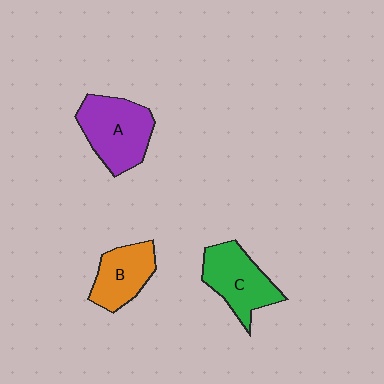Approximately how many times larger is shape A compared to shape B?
Approximately 1.4 times.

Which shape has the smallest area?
Shape B (orange).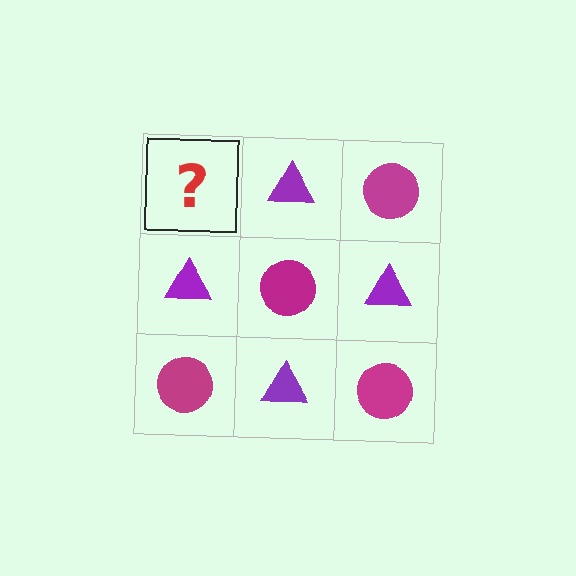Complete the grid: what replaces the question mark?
The question mark should be replaced with a magenta circle.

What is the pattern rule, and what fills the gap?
The rule is that it alternates magenta circle and purple triangle in a checkerboard pattern. The gap should be filled with a magenta circle.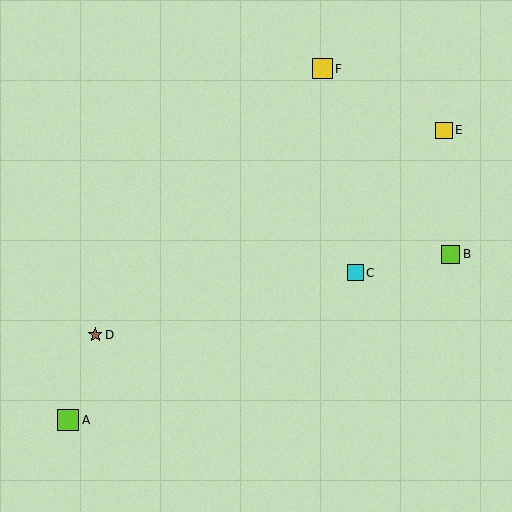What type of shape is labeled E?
Shape E is a yellow square.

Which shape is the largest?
The lime square (labeled A) is the largest.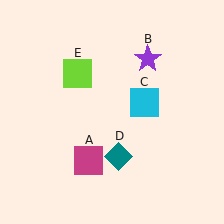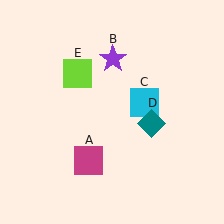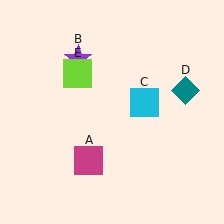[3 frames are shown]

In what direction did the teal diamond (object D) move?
The teal diamond (object D) moved up and to the right.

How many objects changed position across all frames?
2 objects changed position: purple star (object B), teal diamond (object D).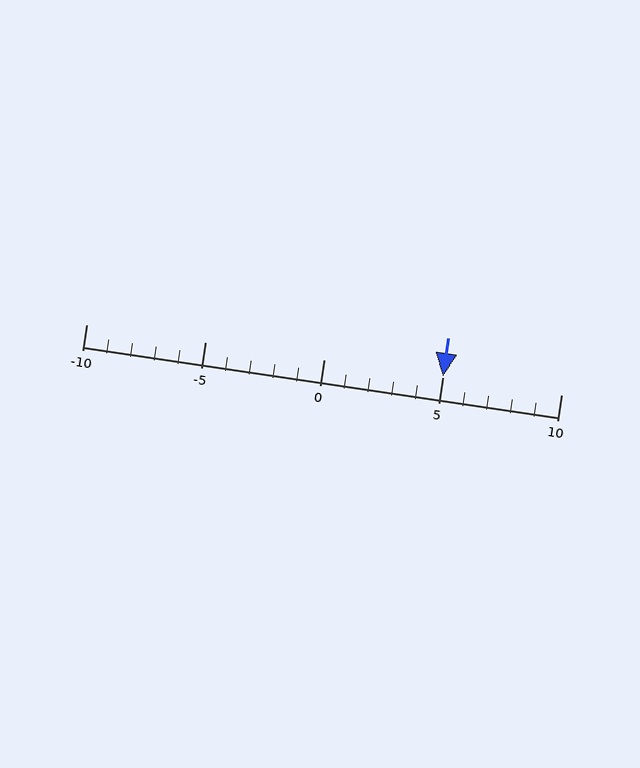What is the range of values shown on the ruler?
The ruler shows values from -10 to 10.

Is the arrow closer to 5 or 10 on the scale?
The arrow is closer to 5.